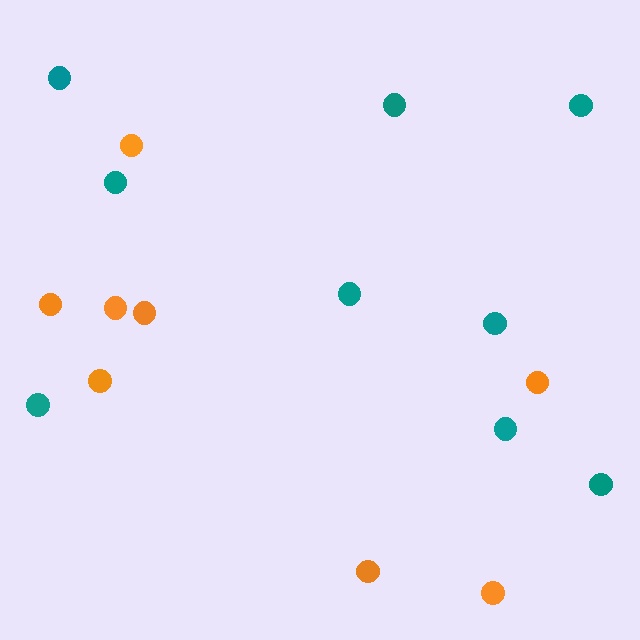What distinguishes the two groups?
There are 2 groups: one group of teal circles (9) and one group of orange circles (8).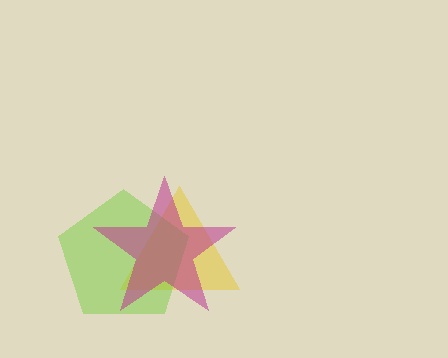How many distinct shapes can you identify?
There are 3 distinct shapes: a yellow triangle, a lime pentagon, a magenta star.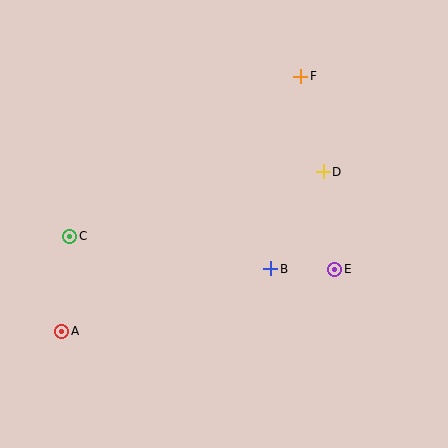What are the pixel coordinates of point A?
Point A is at (62, 331).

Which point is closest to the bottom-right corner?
Point E is closest to the bottom-right corner.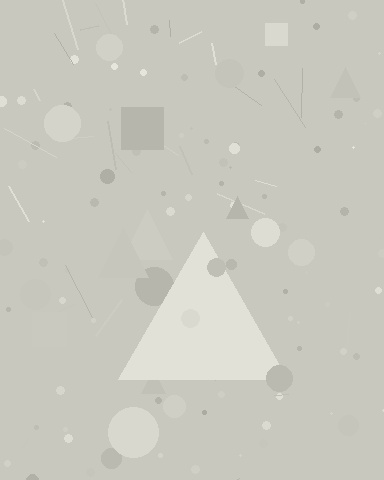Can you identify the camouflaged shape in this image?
The camouflaged shape is a triangle.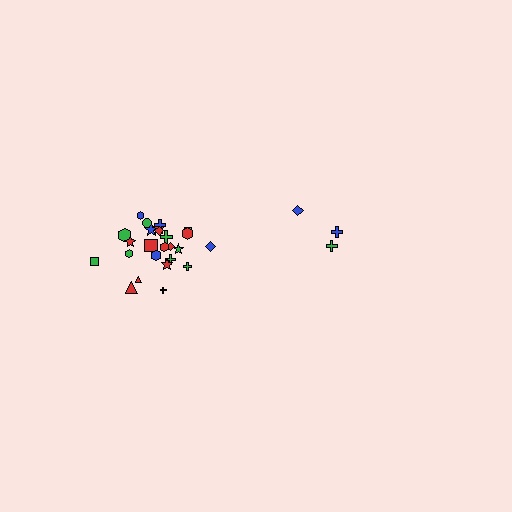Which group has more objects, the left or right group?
The left group.